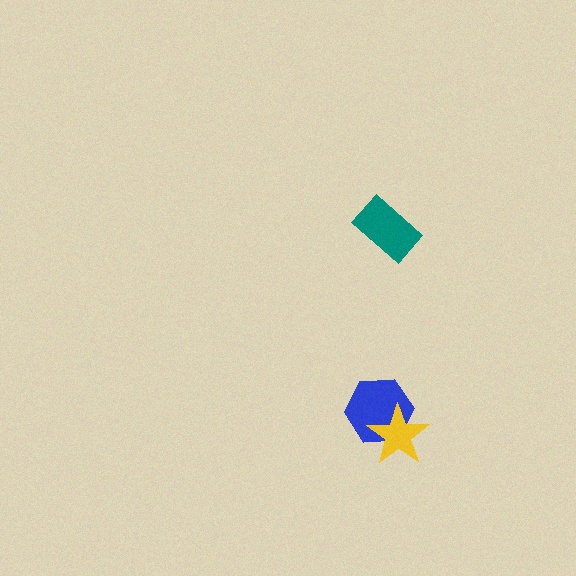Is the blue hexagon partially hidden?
Yes, it is partially covered by another shape.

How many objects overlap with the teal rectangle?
0 objects overlap with the teal rectangle.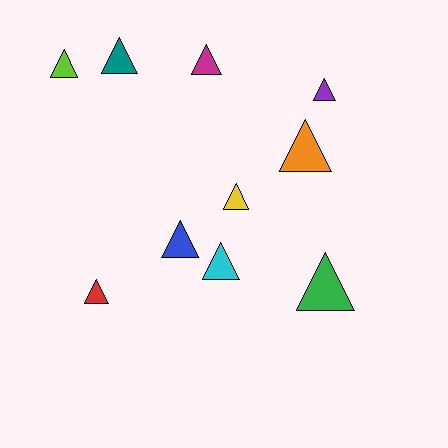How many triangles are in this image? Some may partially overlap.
There are 10 triangles.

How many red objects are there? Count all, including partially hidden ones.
There is 1 red object.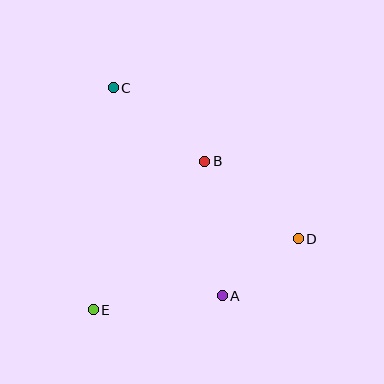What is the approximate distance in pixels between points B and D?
The distance between B and D is approximately 122 pixels.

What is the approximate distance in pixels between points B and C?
The distance between B and C is approximately 117 pixels.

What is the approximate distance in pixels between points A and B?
The distance between A and B is approximately 135 pixels.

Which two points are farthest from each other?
Points C and D are farthest from each other.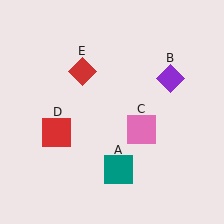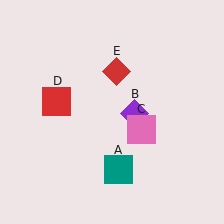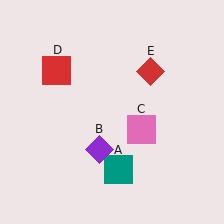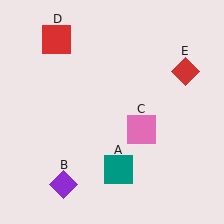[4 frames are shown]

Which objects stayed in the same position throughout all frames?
Teal square (object A) and pink square (object C) remained stationary.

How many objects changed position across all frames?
3 objects changed position: purple diamond (object B), red square (object D), red diamond (object E).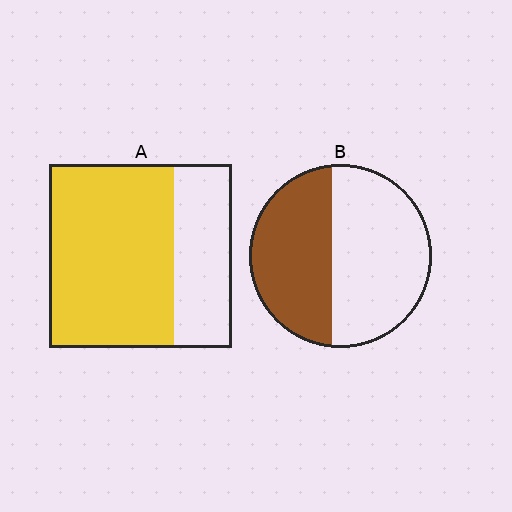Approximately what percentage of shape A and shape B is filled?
A is approximately 70% and B is approximately 45%.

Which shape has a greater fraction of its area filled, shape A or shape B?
Shape A.